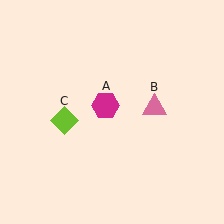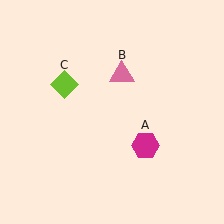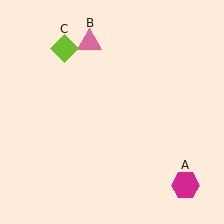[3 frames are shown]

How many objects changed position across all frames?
3 objects changed position: magenta hexagon (object A), pink triangle (object B), lime diamond (object C).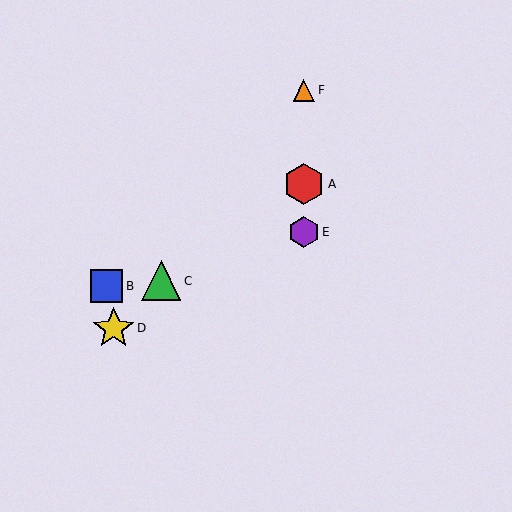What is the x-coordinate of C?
Object C is at x≈161.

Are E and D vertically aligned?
No, E is at x≈304 and D is at x≈114.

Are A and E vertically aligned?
Yes, both are at x≈304.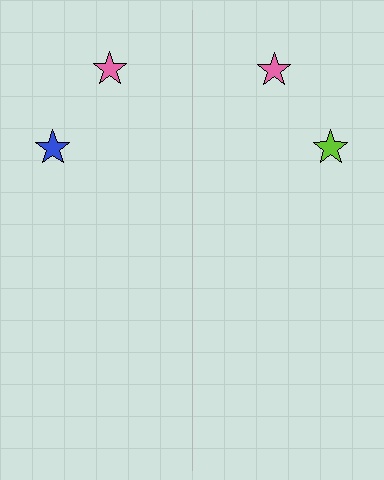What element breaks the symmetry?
The lime star on the right side breaks the symmetry — its mirror counterpart is blue.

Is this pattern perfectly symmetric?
No, the pattern is not perfectly symmetric. The lime star on the right side breaks the symmetry — its mirror counterpart is blue.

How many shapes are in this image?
There are 4 shapes in this image.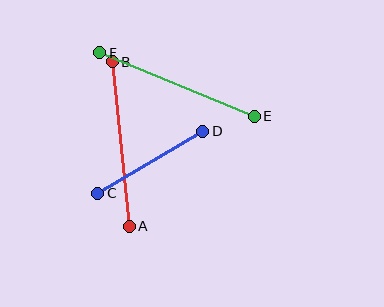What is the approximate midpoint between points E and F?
The midpoint is at approximately (177, 85) pixels.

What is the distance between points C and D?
The distance is approximately 122 pixels.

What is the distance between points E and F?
The distance is approximately 167 pixels.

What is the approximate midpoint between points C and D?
The midpoint is at approximately (150, 162) pixels.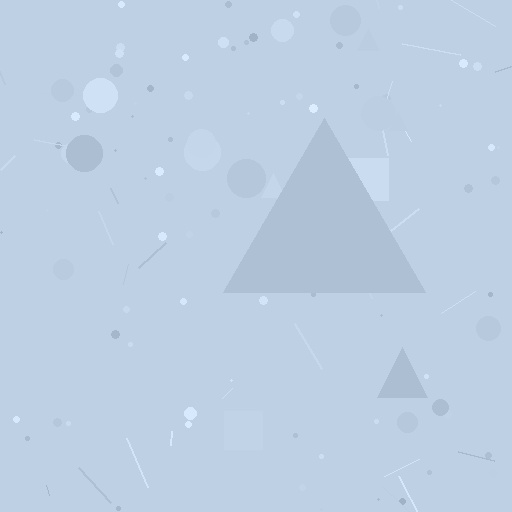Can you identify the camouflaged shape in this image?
The camouflaged shape is a triangle.